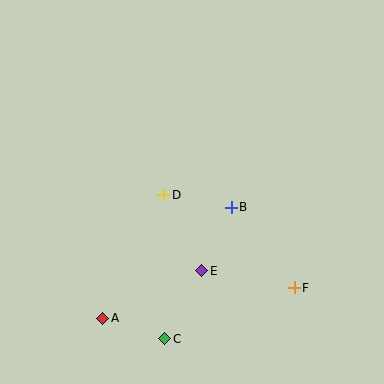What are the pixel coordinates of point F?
Point F is at (294, 288).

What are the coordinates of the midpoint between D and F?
The midpoint between D and F is at (229, 241).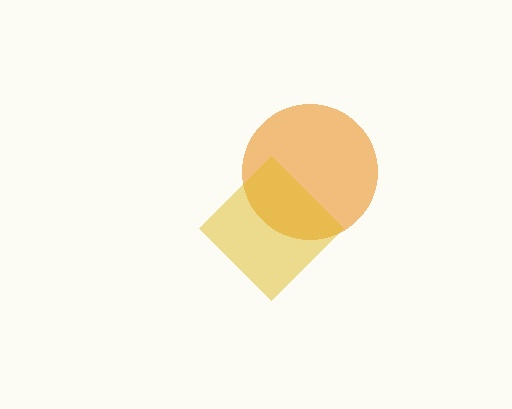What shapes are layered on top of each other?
The layered shapes are: an orange circle, a yellow diamond.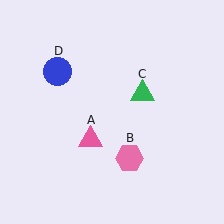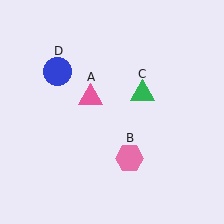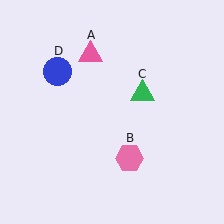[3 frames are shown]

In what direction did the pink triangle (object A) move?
The pink triangle (object A) moved up.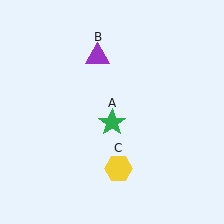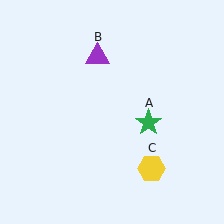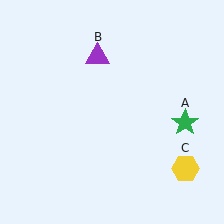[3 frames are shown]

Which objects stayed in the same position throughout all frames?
Purple triangle (object B) remained stationary.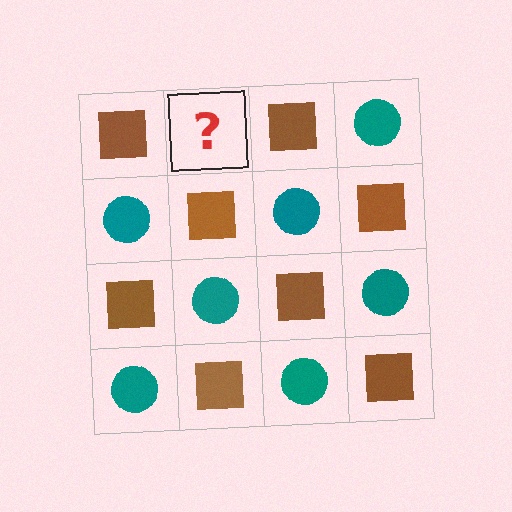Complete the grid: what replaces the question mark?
The question mark should be replaced with a teal circle.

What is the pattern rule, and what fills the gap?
The rule is that it alternates brown square and teal circle in a checkerboard pattern. The gap should be filled with a teal circle.